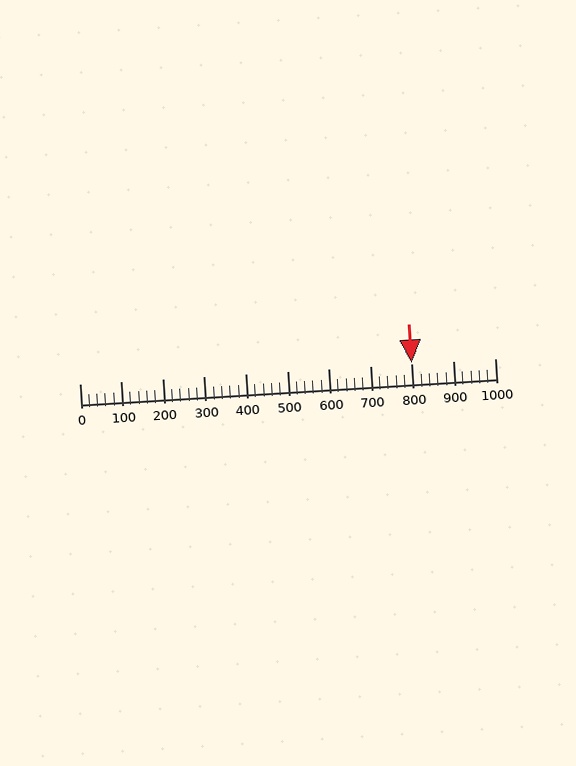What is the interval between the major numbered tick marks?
The major tick marks are spaced 100 units apart.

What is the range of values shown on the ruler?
The ruler shows values from 0 to 1000.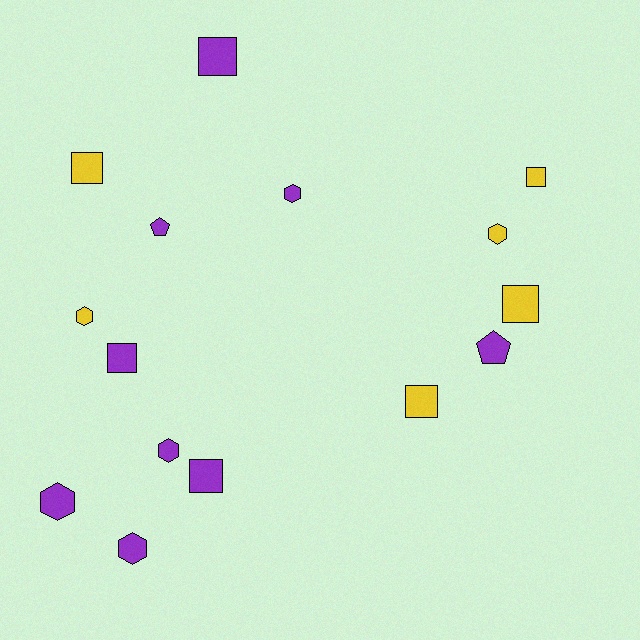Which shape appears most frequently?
Square, with 7 objects.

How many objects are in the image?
There are 15 objects.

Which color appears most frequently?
Purple, with 9 objects.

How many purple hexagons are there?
There are 4 purple hexagons.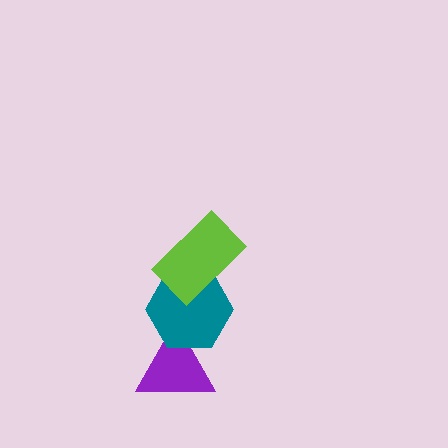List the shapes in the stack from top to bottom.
From top to bottom: the lime rectangle, the teal hexagon, the purple triangle.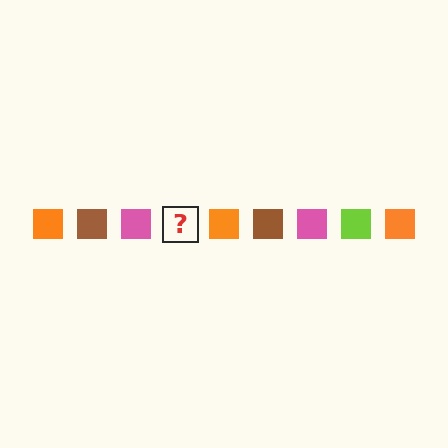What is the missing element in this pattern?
The missing element is a lime square.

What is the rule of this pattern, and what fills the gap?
The rule is that the pattern cycles through orange, brown, pink, lime squares. The gap should be filled with a lime square.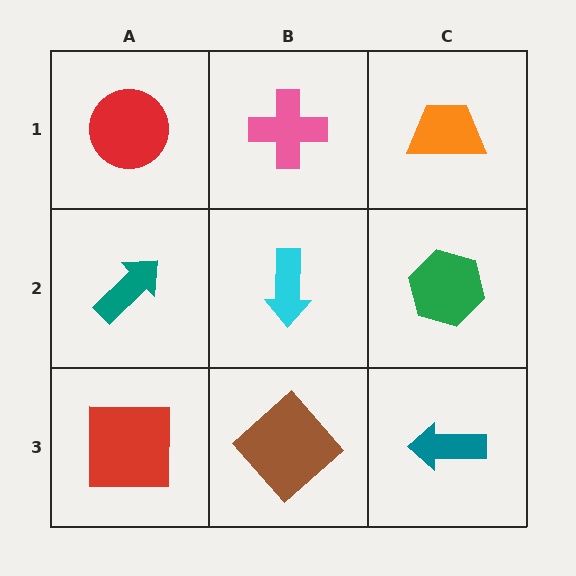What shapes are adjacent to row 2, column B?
A pink cross (row 1, column B), a brown diamond (row 3, column B), a teal arrow (row 2, column A), a green hexagon (row 2, column C).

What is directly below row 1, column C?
A green hexagon.